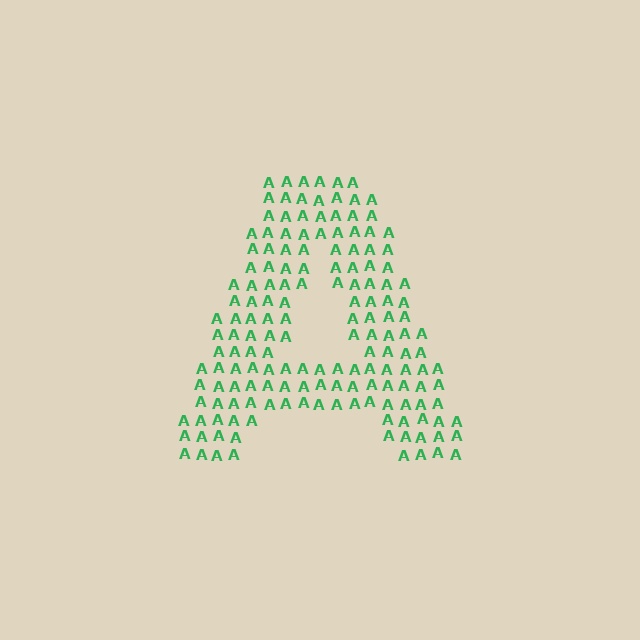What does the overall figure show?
The overall figure shows the letter A.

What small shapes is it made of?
It is made of small letter A's.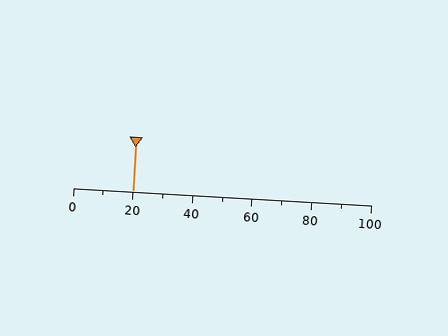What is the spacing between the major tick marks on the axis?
The major ticks are spaced 20 apart.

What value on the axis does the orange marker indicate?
The marker indicates approximately 20.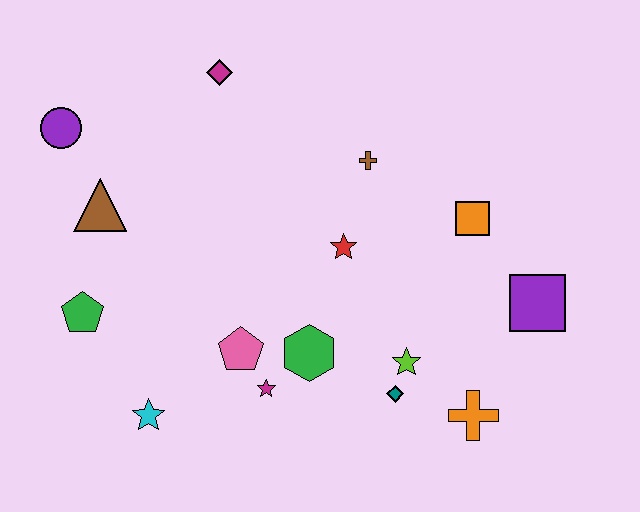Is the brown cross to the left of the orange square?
Yes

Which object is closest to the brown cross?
The red star is closest to the brown cross.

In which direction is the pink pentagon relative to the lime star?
The pink pentagon is to the left of the lime star.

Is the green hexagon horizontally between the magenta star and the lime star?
Yes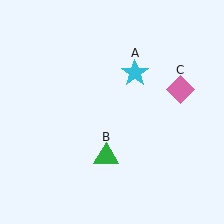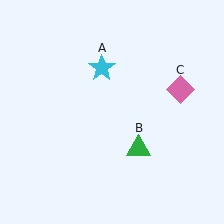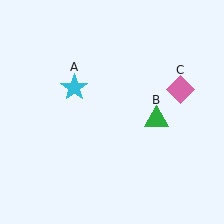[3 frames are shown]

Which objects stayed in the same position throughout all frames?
Pink diamond (object C) remained stationary.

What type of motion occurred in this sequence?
The cyan star (object A), green triangle (object B) rotated counterclockwise around the center of the scene.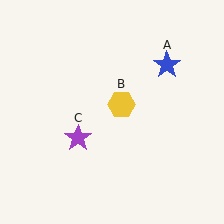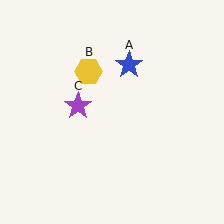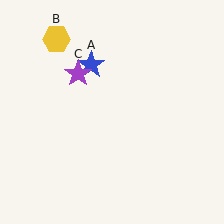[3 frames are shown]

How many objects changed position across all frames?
3 objects changed position: blue star (object A), yellow hexagon (object B), purple star (object C).